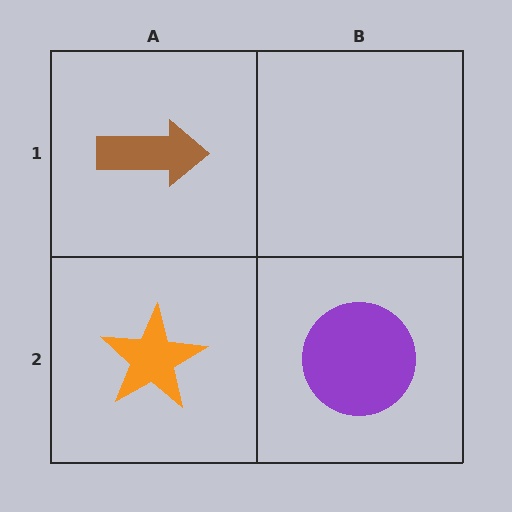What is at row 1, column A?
A brown arrow.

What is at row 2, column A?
An orange star.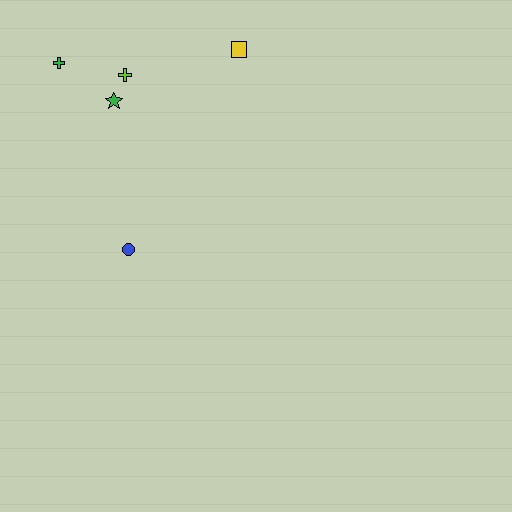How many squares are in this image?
There is 1 square.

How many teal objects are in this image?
There are no teal objects.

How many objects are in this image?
There are 5 objects.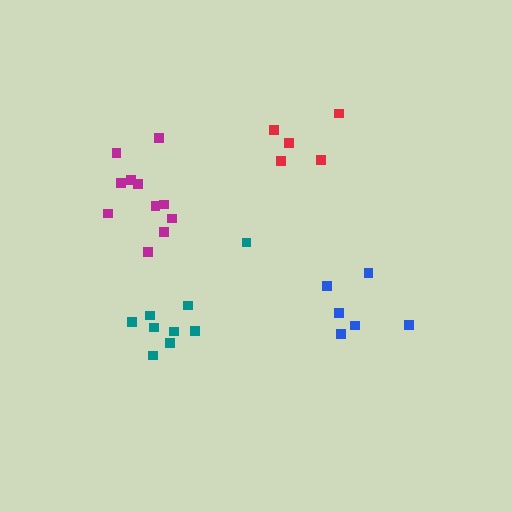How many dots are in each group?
Group 1: 9 dots, Group 2: 5 dots, Group 3: 6 dots, Group 4: 11 dots (31 total).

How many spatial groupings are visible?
There are 4 spatial groupings.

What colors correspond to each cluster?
The clusters are colored: teal, red, blue, magenta.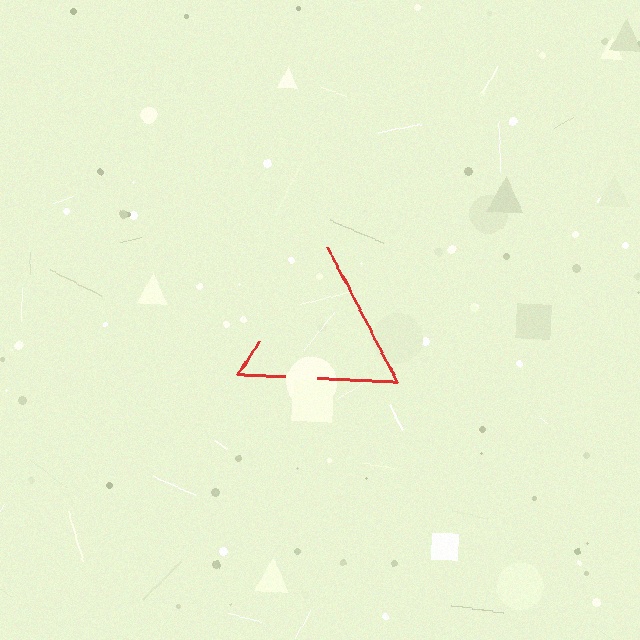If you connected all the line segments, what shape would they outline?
They would outline a triangle.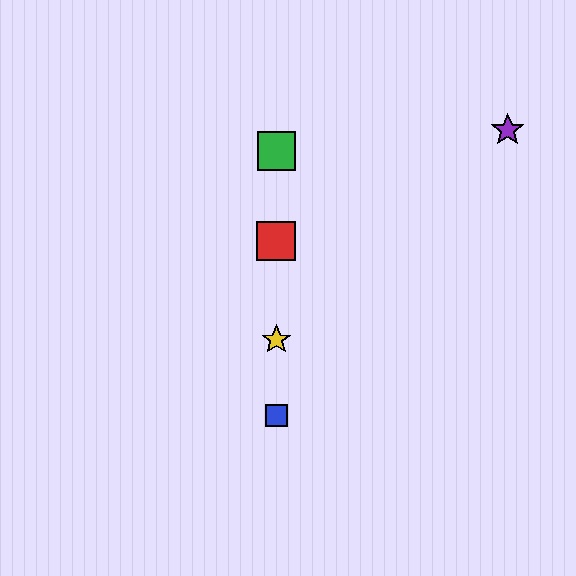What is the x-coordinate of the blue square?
The blue square is at x≈276.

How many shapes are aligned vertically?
4 shapes (the red square, the blue square, the green square, the yellow star) are aligned vertically.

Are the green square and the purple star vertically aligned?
No, the green square is at x≈276 and the purple star is at x≈508.